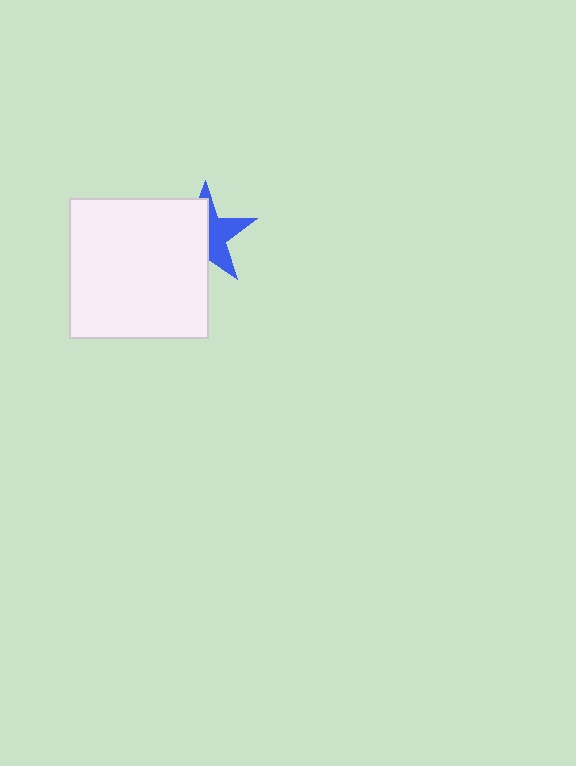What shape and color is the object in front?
The object in front is a white square.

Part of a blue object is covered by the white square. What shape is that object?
It is a star.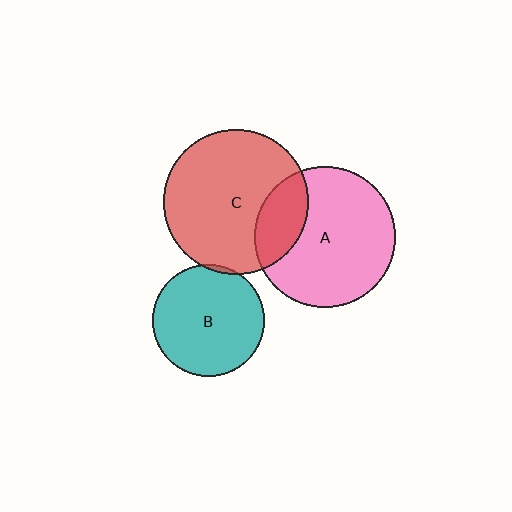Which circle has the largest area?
Circle C (red).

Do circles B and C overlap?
Yes.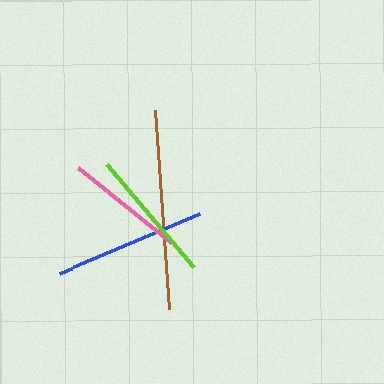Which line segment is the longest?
The brown line is the longest at approximately 200 pixels.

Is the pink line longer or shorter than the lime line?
The lime line is longer than the pink line.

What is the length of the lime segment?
The lime segment is approximately 135 pixels long.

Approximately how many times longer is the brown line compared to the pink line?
The brown line is approximately 1.7 times the length of the pink line.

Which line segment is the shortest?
The pink line is the shortest at approximately 119 pixels.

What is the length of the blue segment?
The blue segment is approximately 152 pixels long.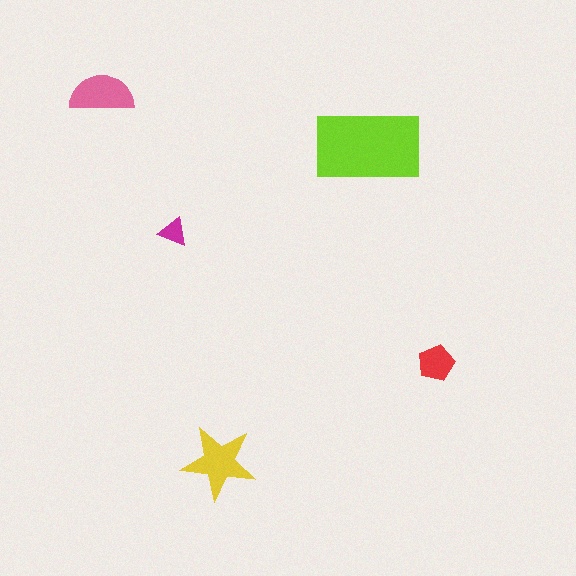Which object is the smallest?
The magenta triangle.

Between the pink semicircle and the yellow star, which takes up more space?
The yellow star.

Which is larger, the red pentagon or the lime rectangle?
The lime rectangle.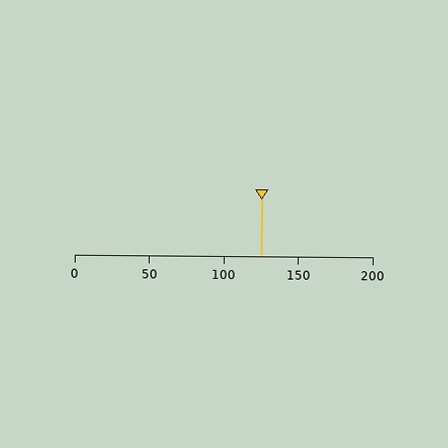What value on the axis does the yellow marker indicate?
The marker indicates approximately 125.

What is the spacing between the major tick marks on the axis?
The major ticks are spaced 50 apart.